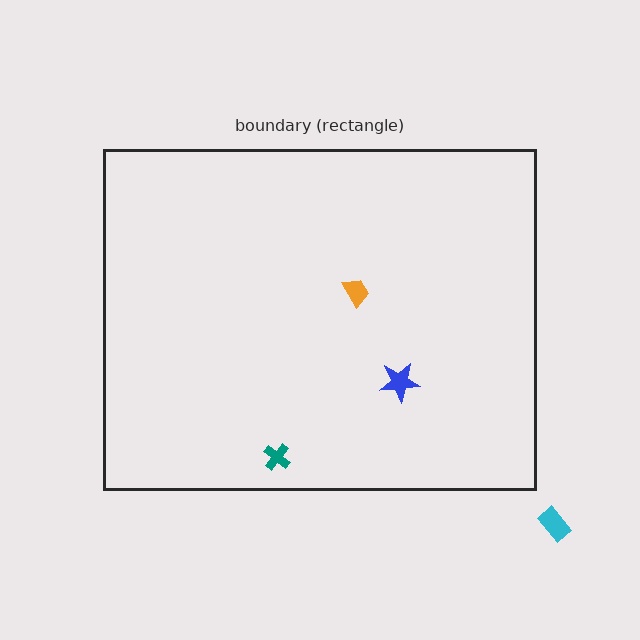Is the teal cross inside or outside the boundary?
Inside.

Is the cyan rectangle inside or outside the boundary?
Outside.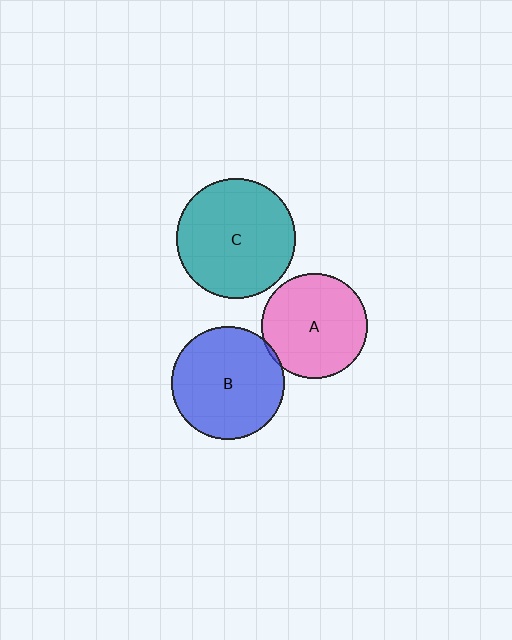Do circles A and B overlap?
Yes.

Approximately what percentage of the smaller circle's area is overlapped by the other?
Approximately 5%.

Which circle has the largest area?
Circle C (teal).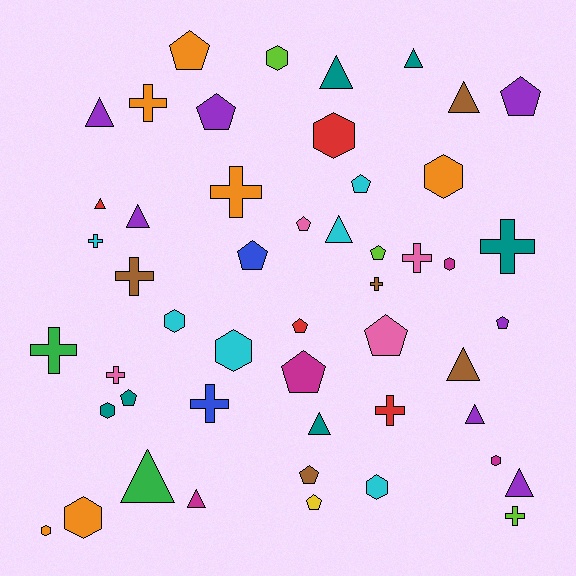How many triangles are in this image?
There are 13 triangles.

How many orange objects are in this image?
There are 6 orange objects.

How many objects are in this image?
There are 50 objects.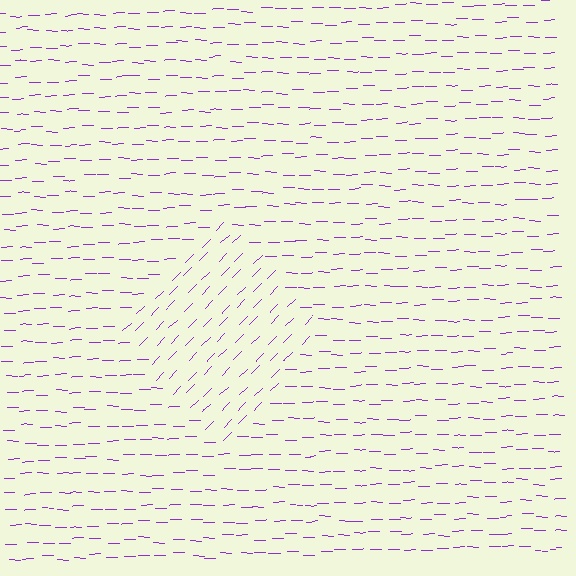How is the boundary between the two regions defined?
The boundary is defined purely by a change in line orientation (approximately 45 degrees difference). All lines are the same color and thickness.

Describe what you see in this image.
The image is filled with small purple line segments. A diamond region in the image has lines oriented differently from the surrounding lines, creating a visible texture boundary.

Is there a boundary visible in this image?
Yes, there is a texture boundary formed by a change in line orientation.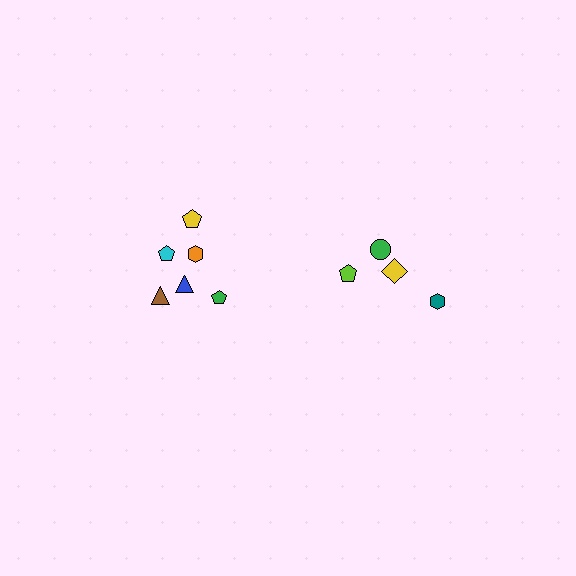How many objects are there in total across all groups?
There are 10 objects.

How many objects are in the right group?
There are 4 objects.